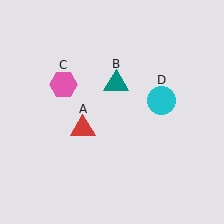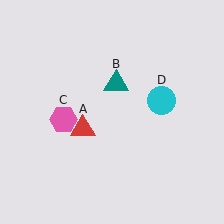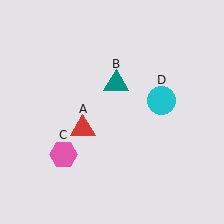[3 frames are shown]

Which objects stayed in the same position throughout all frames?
Red triangle (object A) and teal triangle (object B) and cyan circle (object D) remained stationary.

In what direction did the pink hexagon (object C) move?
The pink hexagon (object C) moved down.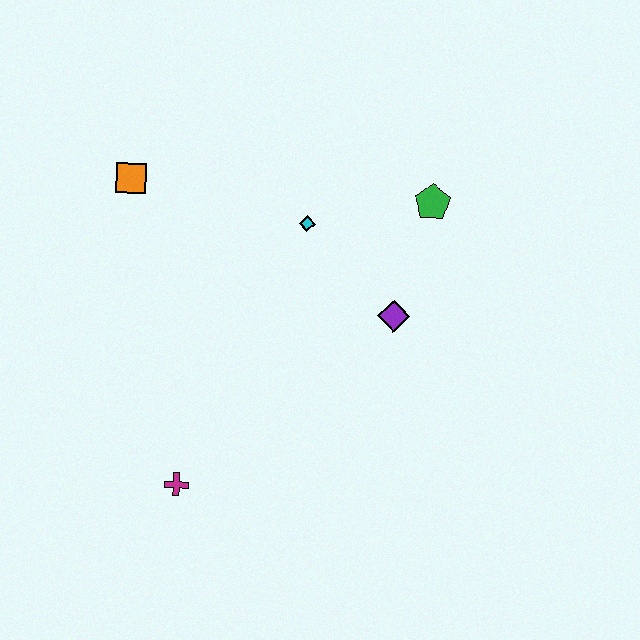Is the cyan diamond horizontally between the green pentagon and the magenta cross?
Yes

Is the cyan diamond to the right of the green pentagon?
No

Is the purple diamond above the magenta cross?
Yes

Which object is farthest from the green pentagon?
The magenta cross is farthest from the green pentagon.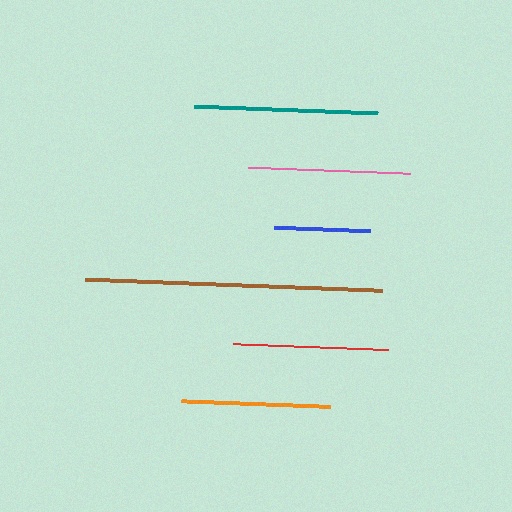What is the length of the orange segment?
The orange segment is approximately 149 pixels long.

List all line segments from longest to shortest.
From longest to shortest: brown, teal, pink, red, orange, blue.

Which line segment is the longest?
The brown line is the longest at approximately 297 pixels.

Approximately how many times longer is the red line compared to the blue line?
The red line is approximately 1.6 times the length of the blue line.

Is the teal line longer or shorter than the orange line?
The teal line is longer than the orange line.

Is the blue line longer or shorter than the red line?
The red line is longer than the blue line.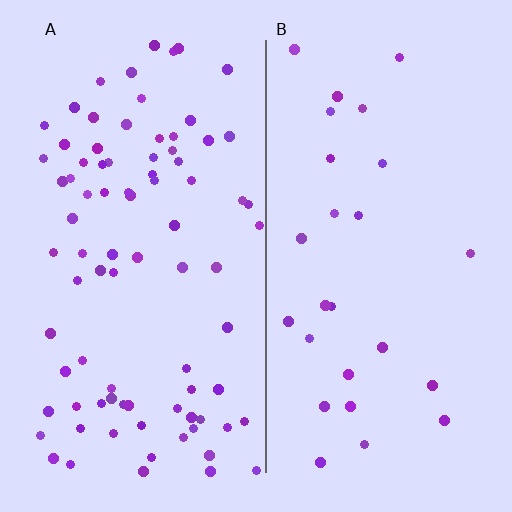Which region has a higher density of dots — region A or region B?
A (the left).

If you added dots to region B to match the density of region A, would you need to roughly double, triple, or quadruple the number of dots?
Approximately triple.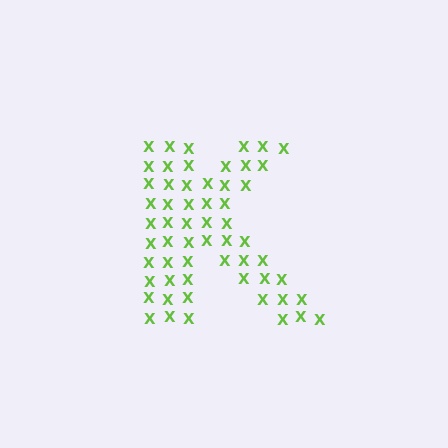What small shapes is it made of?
It is made of small letter X's.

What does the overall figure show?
The overall figure shows the letter K.